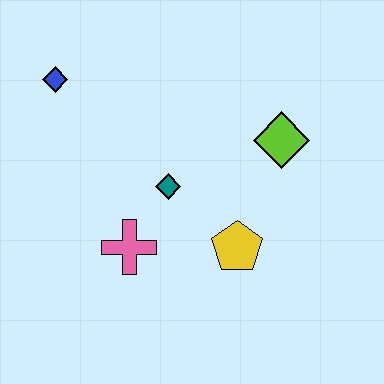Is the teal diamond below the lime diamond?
Yes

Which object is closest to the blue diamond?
The teal diamond is closest to the blue diamond.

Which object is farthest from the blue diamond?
The yellow pentagon is farthest from the blue diamond.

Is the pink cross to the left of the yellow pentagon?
Yes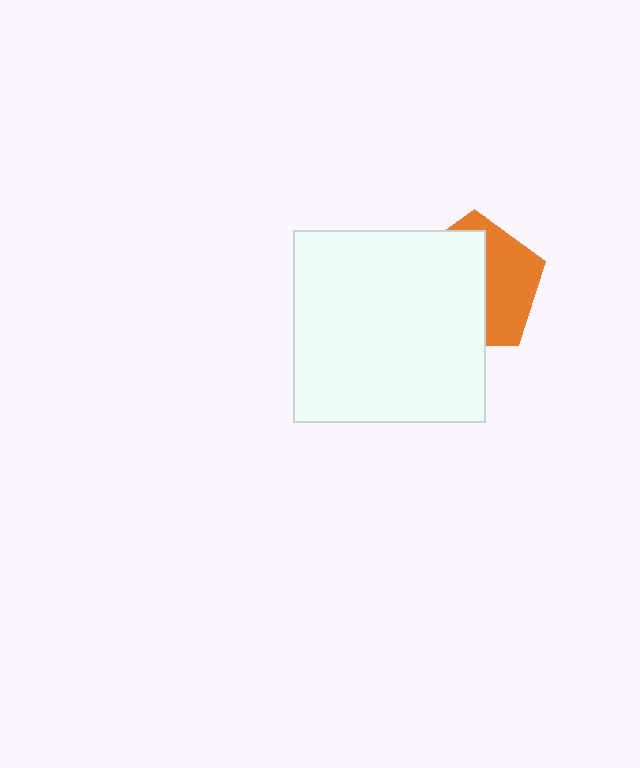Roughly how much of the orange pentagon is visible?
A small part of it is visible (roughly 42%).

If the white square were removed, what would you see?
You would see the complete orange pentagon.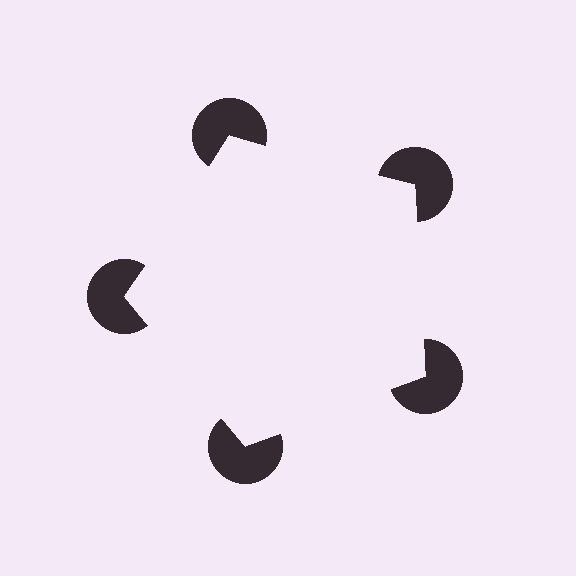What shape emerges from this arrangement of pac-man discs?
An illusory pentagon — its edges are inferred from the aligned wedge cuts in the pac-man discs, not physically drawn.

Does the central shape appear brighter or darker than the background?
It typically appears slightly brighter than the background, even though no actual brightness change is drawn.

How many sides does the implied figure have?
5 sides.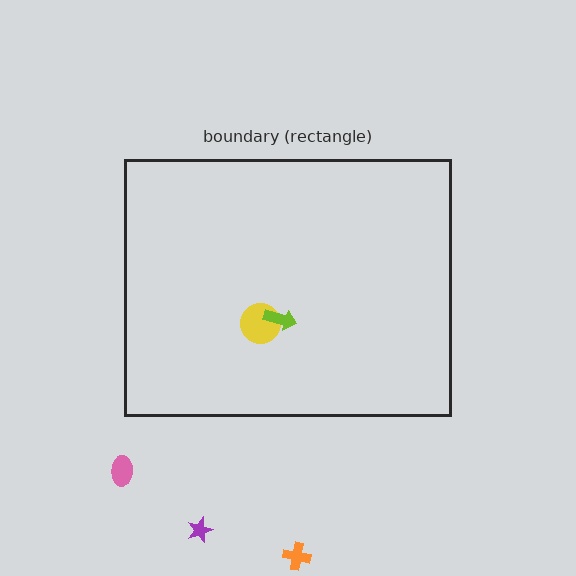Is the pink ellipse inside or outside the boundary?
Outside.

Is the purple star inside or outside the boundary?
Outside.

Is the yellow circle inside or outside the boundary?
Inside.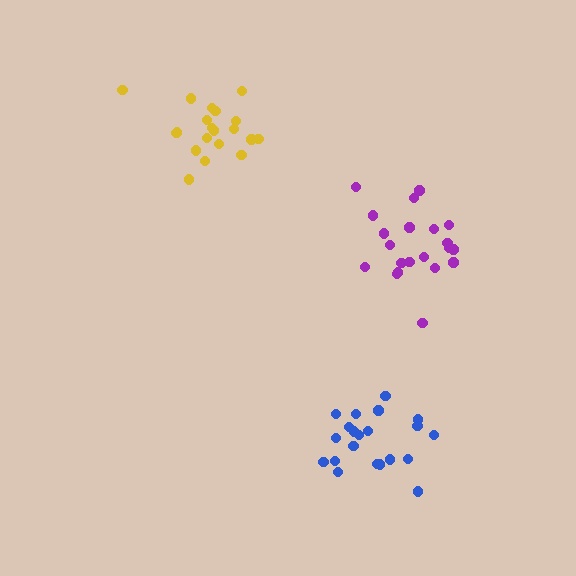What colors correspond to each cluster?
The clusters are colored: yellow, blue, purple.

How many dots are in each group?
Group 1: 20 dots, Group 2: 21 dots, Group 3: 21 dots (62 total).